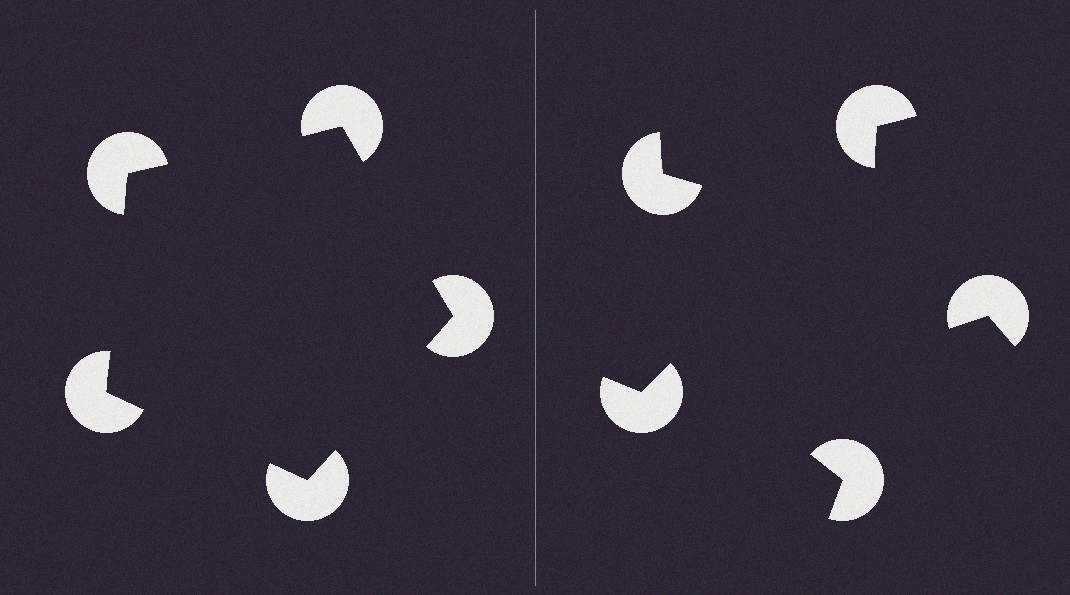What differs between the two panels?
The pac-man discs are positioned identically on both sides; only the wedge orientations differ. On the left they align to a pentagon; on the right they are misaligned.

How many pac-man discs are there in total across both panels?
10 — 5 on each side.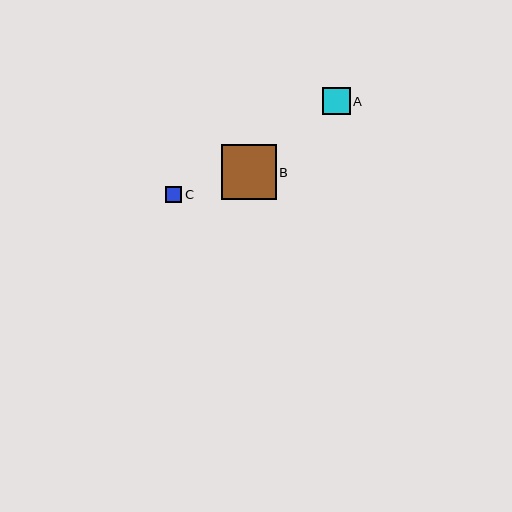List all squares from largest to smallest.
From largest to smallest: B, A, C.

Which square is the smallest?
Square C is the smallest with a size of approximately 16 pixels.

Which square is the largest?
Square B is the largest with a size of approximately 55 pixels.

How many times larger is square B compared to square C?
Square B is approximately 3.4 times the size of square C.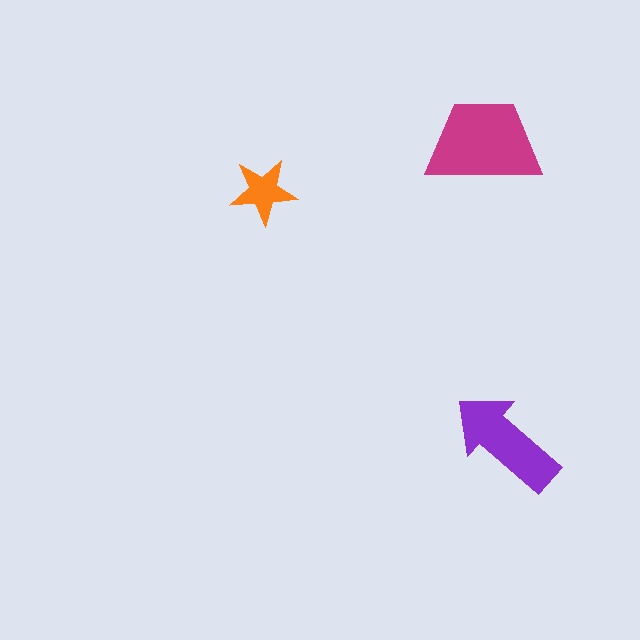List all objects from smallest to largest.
The orange star, the purple arrow, the magenta trapezoid.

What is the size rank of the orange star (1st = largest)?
3rd.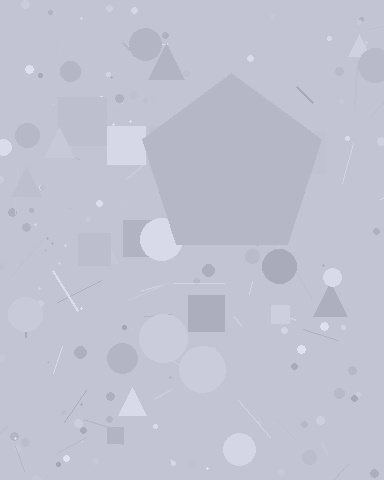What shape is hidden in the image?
A pentagon is hidden in the image.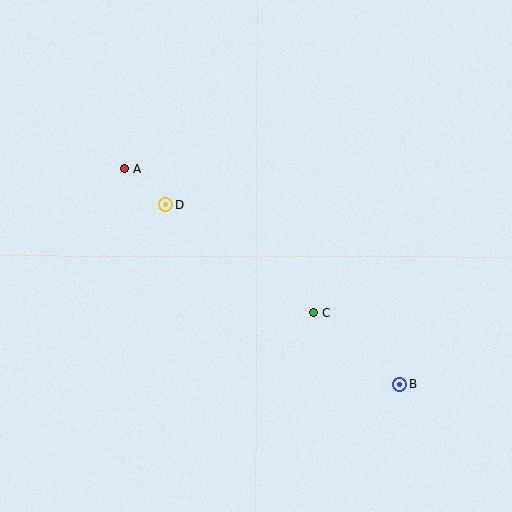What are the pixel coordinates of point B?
Point B is at (399, 385).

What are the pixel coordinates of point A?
Point A is at (125, 168).